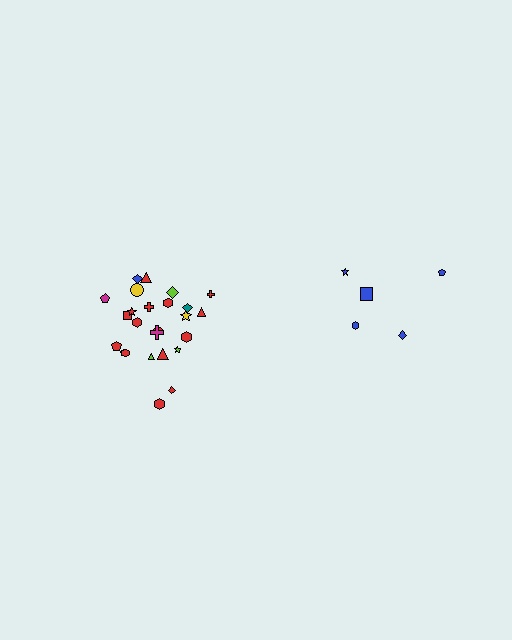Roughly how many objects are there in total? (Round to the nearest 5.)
Roughly 30 objects in total.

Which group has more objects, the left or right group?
The left group.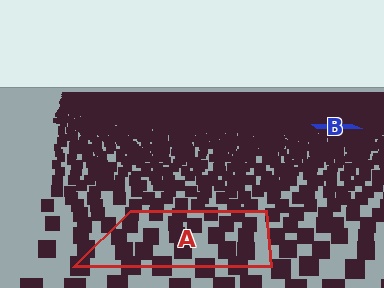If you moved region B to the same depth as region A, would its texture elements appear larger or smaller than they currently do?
They would appear larger. At a closer depth, the same texture elements are projected at a bigger on-screen size.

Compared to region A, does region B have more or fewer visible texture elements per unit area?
Region B has more texture elements per unit area — they are packed more densely because it is farther away.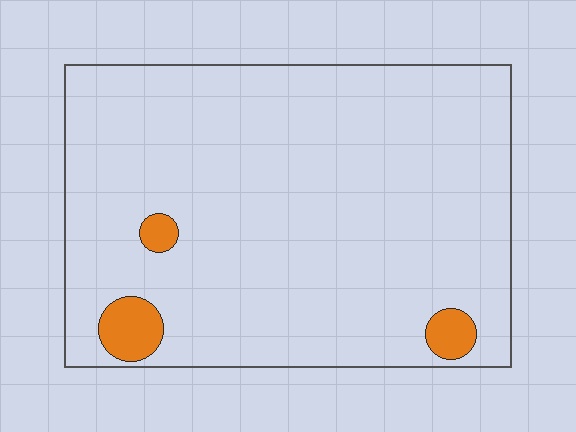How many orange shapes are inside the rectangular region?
3.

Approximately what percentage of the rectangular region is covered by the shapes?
Approximately 5%.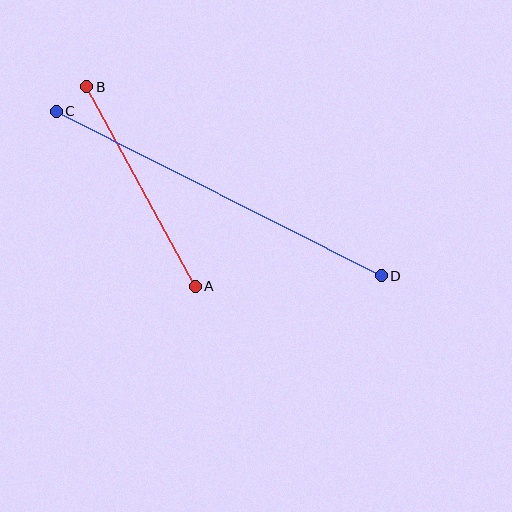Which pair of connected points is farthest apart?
Points C and D are farthest apart.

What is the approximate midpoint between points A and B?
The midpoint is at approximately (141, 186) pixels.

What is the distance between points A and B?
The distance is approximately 227 pixels.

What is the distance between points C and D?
The distance is approximately 364 pixels.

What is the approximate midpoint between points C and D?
The midpoint is at approximately (219, 194) pixels.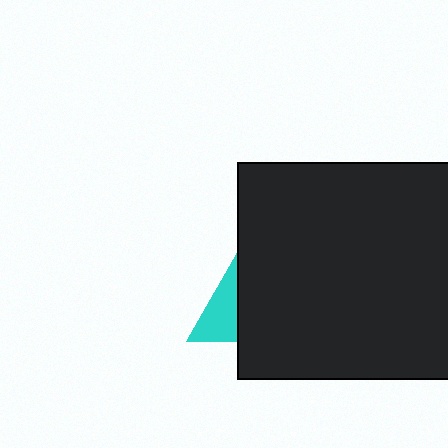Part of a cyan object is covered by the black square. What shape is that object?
It is a triangle.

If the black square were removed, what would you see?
You would see the complete cyan triangle.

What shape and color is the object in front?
The object in front is a black square.